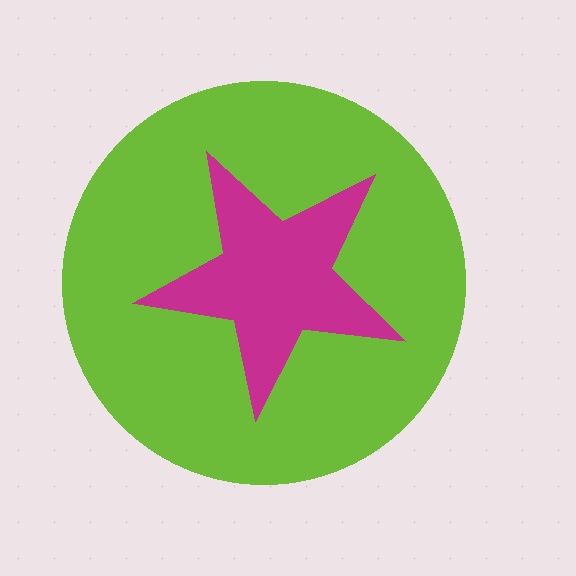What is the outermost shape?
The lime circle.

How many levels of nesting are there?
2.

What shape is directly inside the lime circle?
The magenta star.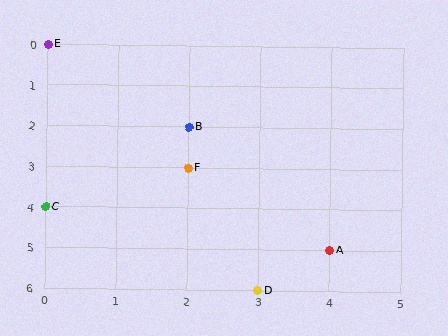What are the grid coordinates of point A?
Point A is at grid coordinates (4, 5).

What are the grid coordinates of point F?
Point F is at grid coordinates (2, 3).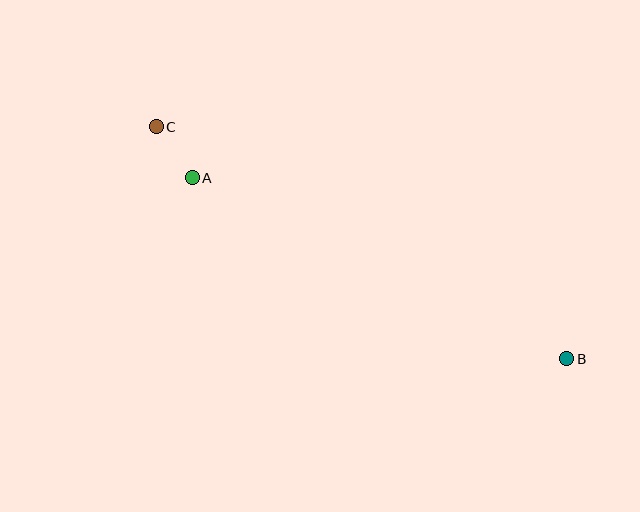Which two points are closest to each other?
Points A and C are closest to each other.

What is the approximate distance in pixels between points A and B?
The distance between A and B is approximately 416 pixels.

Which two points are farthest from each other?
Points B and C are farthest from each other.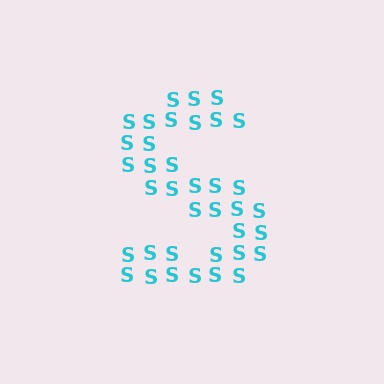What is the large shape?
The large shape is the letter S.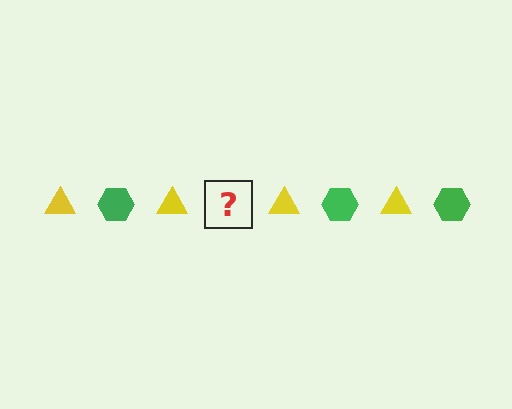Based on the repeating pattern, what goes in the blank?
The blank should be a green hexagon.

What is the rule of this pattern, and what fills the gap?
The rule is that the pattern alternates between yellow triangle and green hexagon. The gap should be filled with a green hexagon.